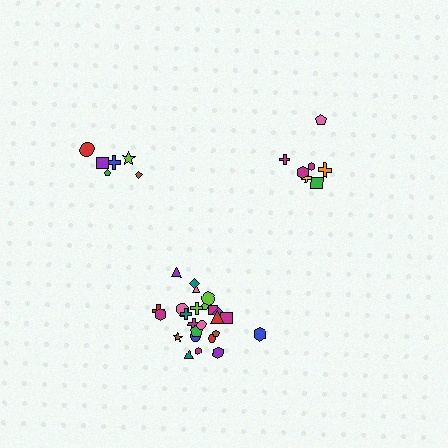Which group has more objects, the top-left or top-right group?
The top-right group.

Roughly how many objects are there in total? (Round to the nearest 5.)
Roughly 40 objects in total.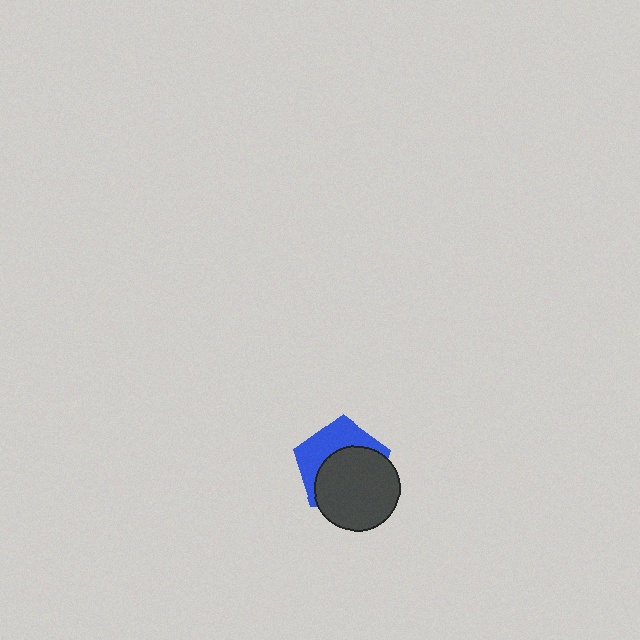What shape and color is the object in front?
The object in front is a dark gray circle.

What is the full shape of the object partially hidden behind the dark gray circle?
The partially hidden object is a blue pentagon.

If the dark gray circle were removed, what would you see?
You would see the complete blue pentagon.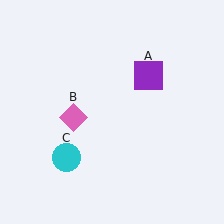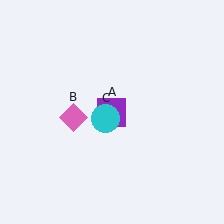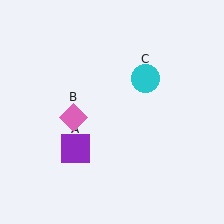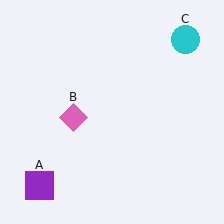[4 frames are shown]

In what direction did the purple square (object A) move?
The purple square (object A) moved down and to the left.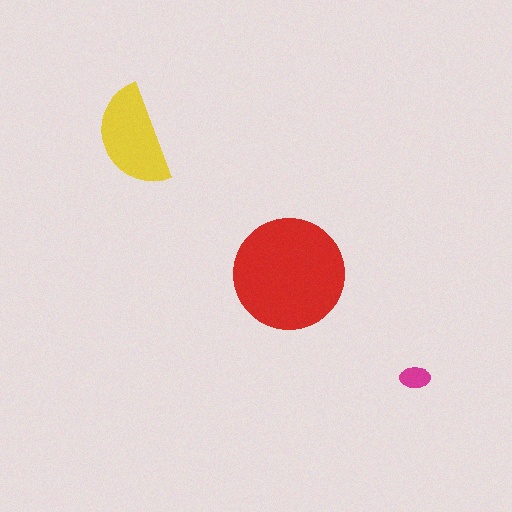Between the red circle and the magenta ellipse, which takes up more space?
The red circle.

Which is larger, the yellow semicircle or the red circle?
The red circle.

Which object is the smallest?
The magenta ellipse.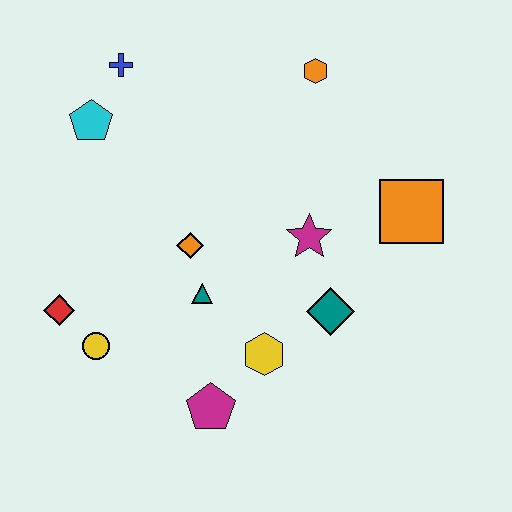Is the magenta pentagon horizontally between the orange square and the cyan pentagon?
Yes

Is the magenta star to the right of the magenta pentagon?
Yes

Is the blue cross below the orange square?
No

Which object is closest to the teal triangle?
The orange diamond is closest to the teal triangle.